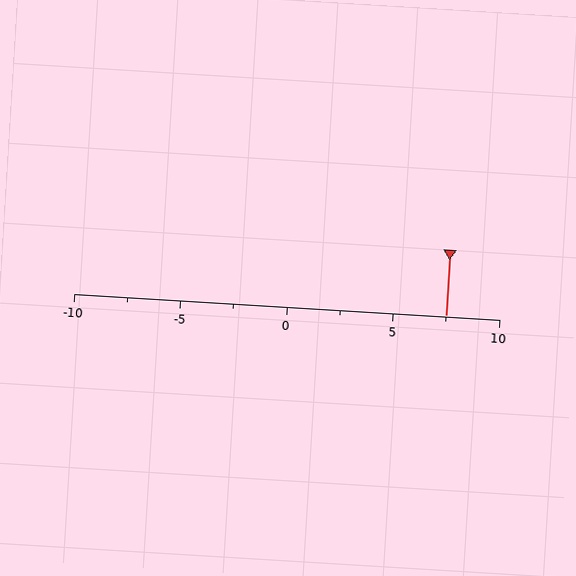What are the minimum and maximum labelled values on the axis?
The axis runs from -10 to 10.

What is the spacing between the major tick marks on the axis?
The major ticks are spaced 5 apart.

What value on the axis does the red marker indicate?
The marker indicates approximately 7.5.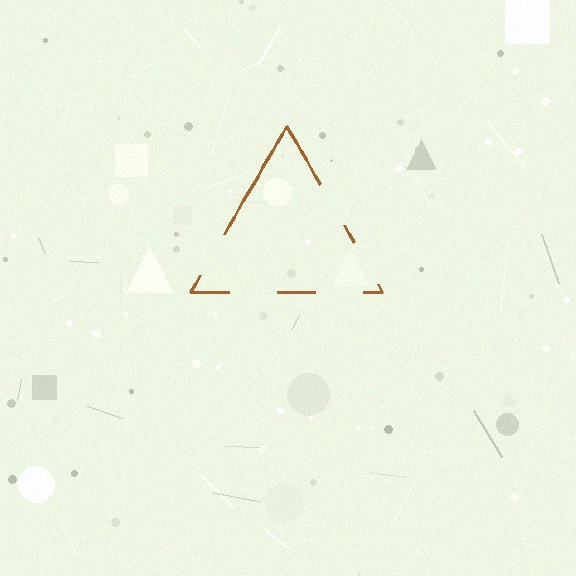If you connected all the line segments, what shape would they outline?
They would outline a triangle.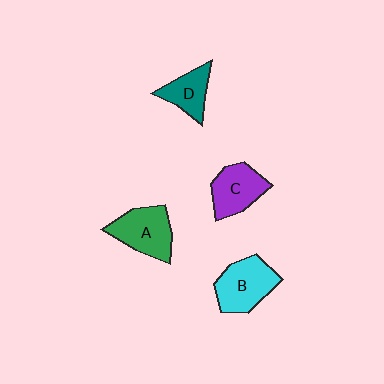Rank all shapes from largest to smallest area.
From largest to smallest: B (cyan), A (green), C (purple), D (teal).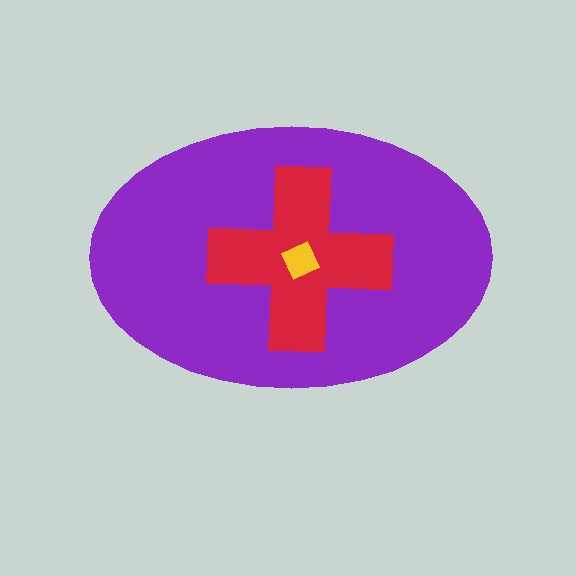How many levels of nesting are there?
3.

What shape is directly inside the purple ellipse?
The red cross.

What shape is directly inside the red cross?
The yellow diamond.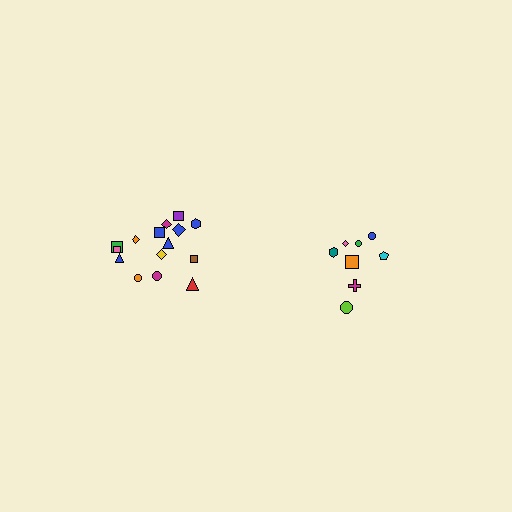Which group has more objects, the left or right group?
The left group.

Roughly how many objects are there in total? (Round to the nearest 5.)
Roughly 25 objects in total.